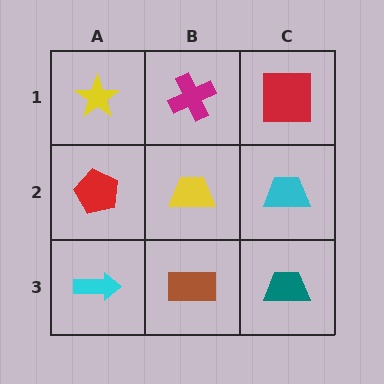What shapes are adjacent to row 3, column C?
A cyan trapezoid (row 2, column C), a brown rectangle (row 3, column B).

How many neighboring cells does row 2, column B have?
4.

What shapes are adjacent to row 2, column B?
A magenta cross (row 1, column B), a brown rectangle (row 3, column B), a red pentagon (row 2, column A), a cyan trapezoid (row 2, column C).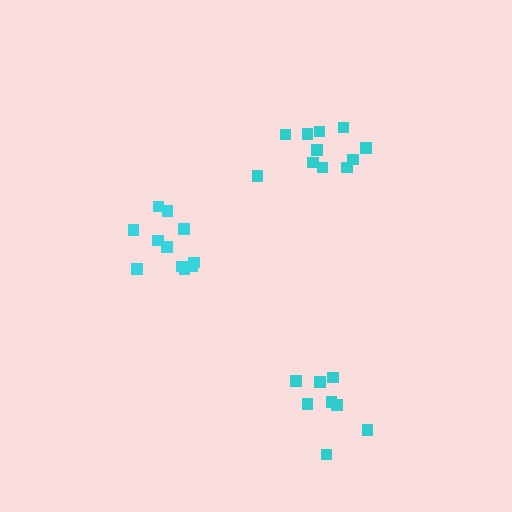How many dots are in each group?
Group 1: 11 dots, Group 2: 11 dots, Group 3: 8 dots (30 total).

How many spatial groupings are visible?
There are 3 spatial groupings.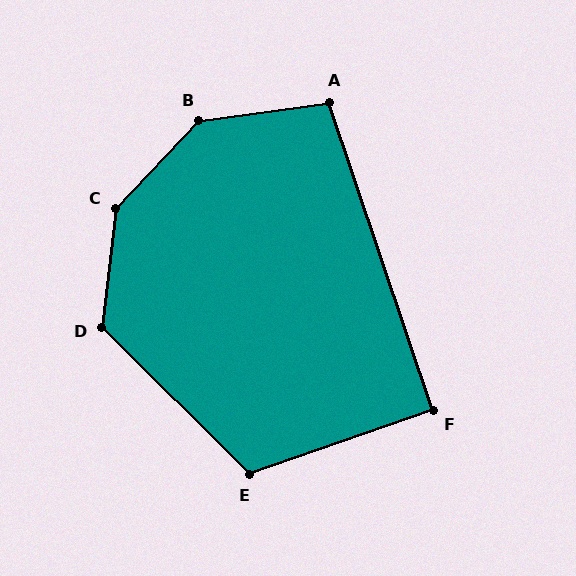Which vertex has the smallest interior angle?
F, at approximately 90 degrees.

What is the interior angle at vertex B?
Approximately 141 degrees (obtuse).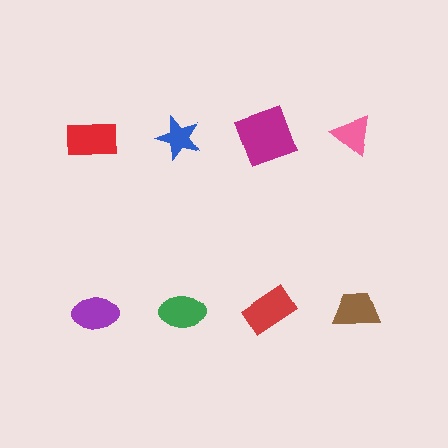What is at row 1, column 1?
A red rectangle.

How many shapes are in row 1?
4 shapes.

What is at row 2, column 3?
A red rectangle.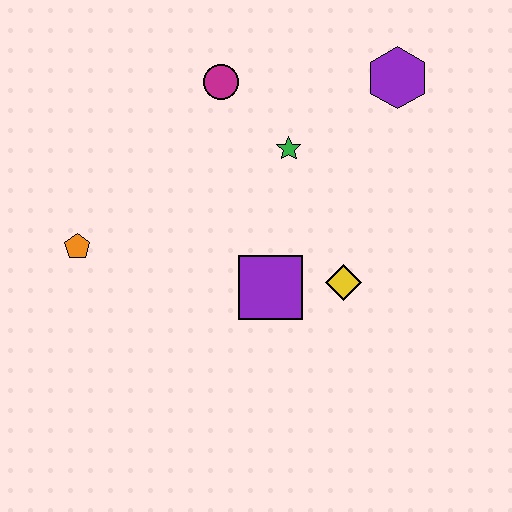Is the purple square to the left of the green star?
Yes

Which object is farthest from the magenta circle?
The yellow diamond is farthest from the magenta circle.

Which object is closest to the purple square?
The yellow diamond is closest to the purple square.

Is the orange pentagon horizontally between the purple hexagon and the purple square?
No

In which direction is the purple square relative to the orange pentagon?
The purple square is to the right of the orange pentagon.